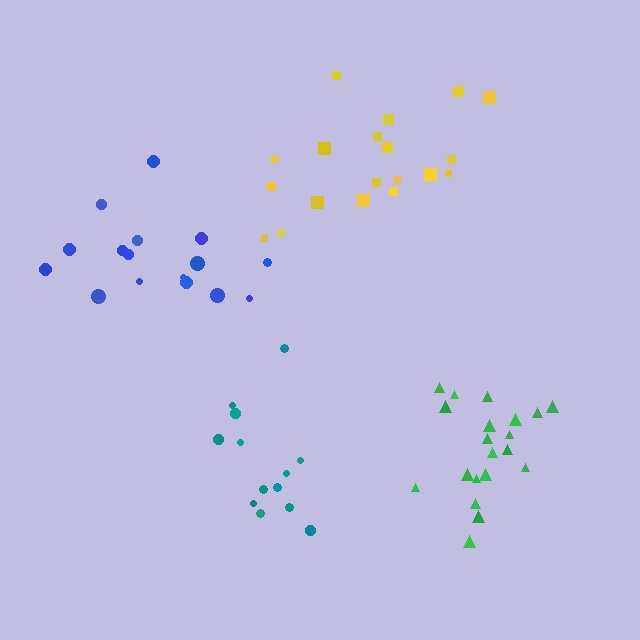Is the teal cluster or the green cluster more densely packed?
Green.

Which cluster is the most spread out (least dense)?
Teal.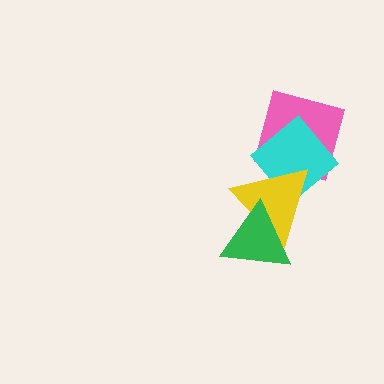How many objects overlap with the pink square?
2 objects overlap with the pink square.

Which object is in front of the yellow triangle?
The green triangle is in front of the yellow triangle.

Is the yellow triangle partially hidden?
Yes, it is partially covered by another shape.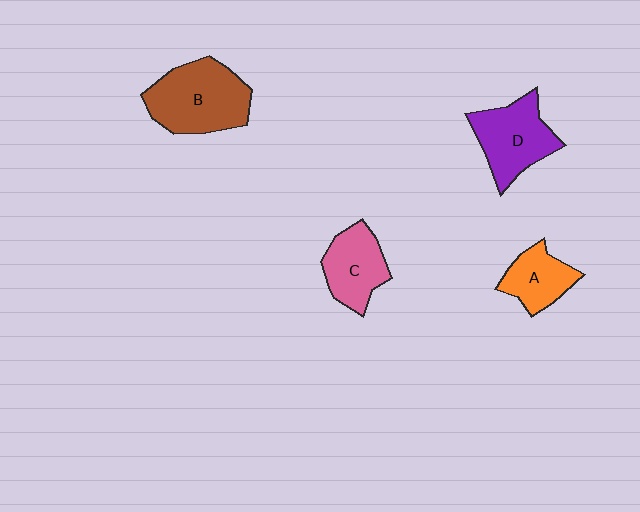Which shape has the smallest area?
Shape A (orange).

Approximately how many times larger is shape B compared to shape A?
Approximately 1.8 times.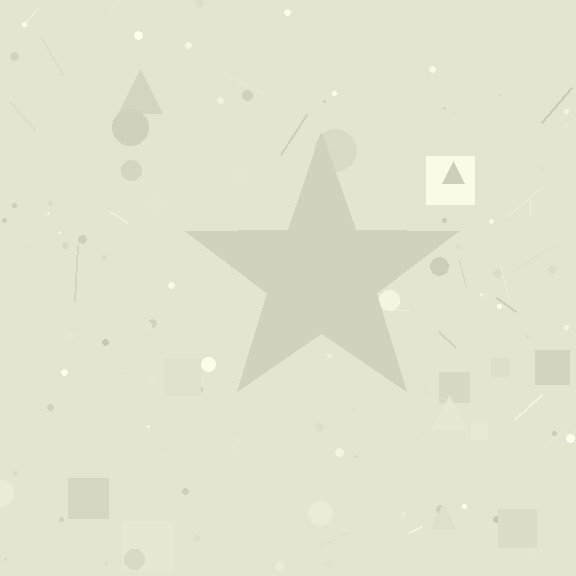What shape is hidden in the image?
A star is hidden in the image.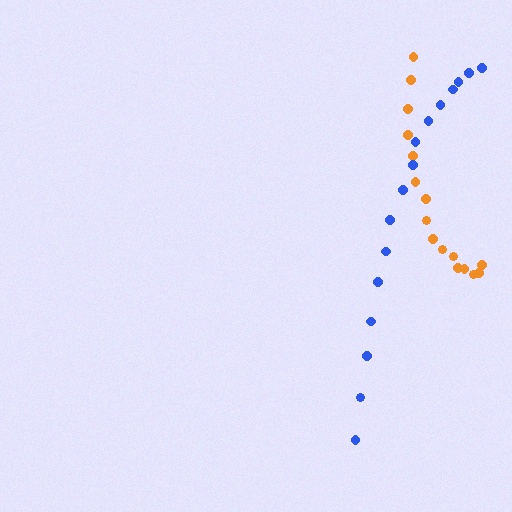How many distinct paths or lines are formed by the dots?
There are 2 distinct paths.